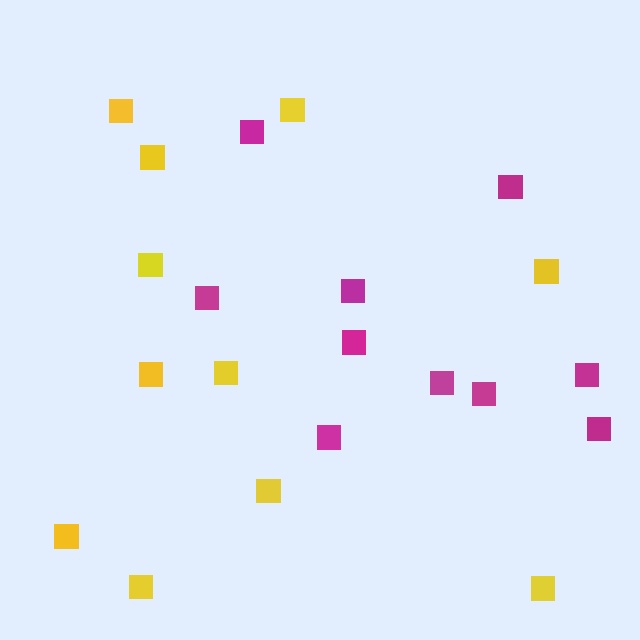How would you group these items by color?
There are 2 groups: one group of yellow squares (11) and one group of magenta squares (10).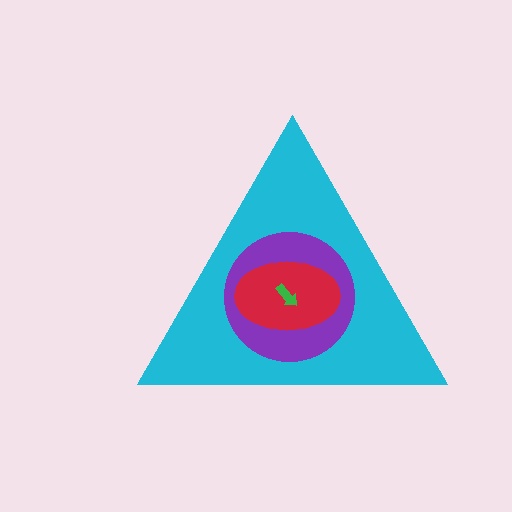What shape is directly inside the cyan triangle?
The purple circle.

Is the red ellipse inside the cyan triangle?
Yes.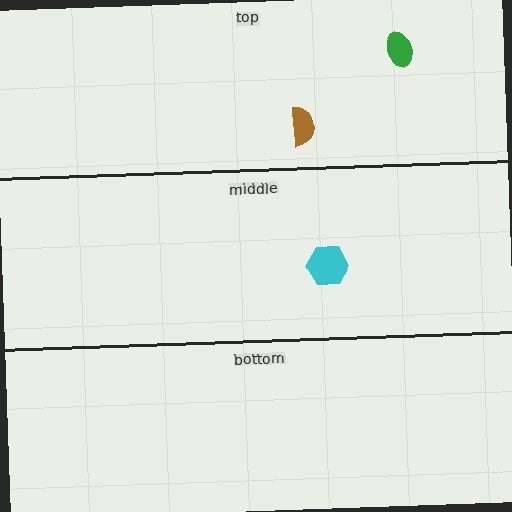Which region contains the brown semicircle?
The top region.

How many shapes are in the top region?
2.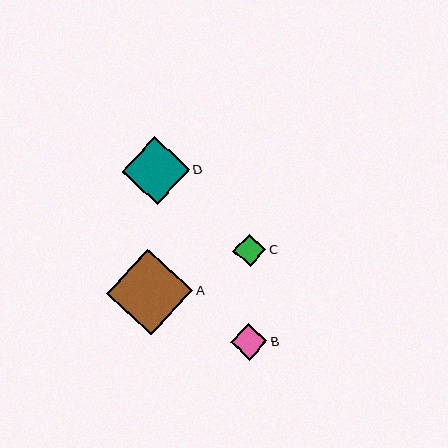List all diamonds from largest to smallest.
From largest to smallest: A, D, B, C.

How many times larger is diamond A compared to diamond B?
Diamond A is approximately 2.4 times the size of diamond B.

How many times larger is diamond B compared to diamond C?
Diamond B is approximately 1.1 times the size of diamond C.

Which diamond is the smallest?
Diamond C is the smallest with a size of approximately 33 pixels.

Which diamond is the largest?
Diamond A is the largest with a size of approximately 86 pixels.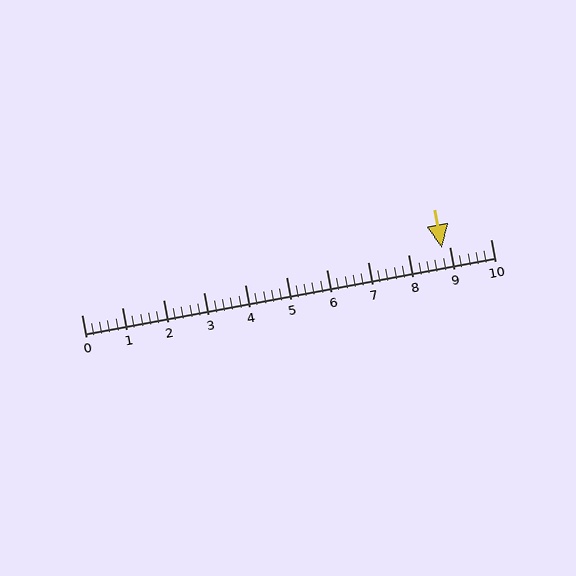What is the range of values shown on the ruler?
The ruler shows values from 0 to 10.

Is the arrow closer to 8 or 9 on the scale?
The arrow is closer to 9.